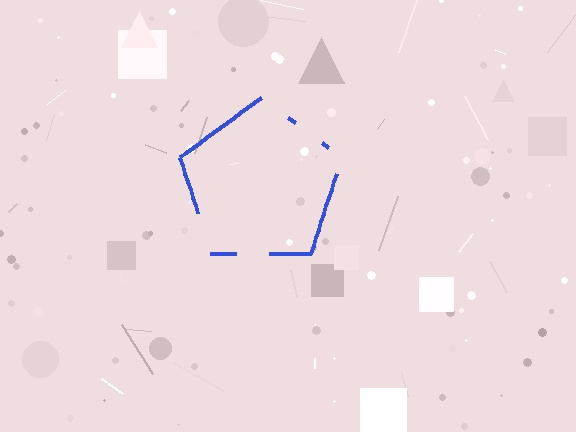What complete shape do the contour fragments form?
The contour fragments form a pentagon.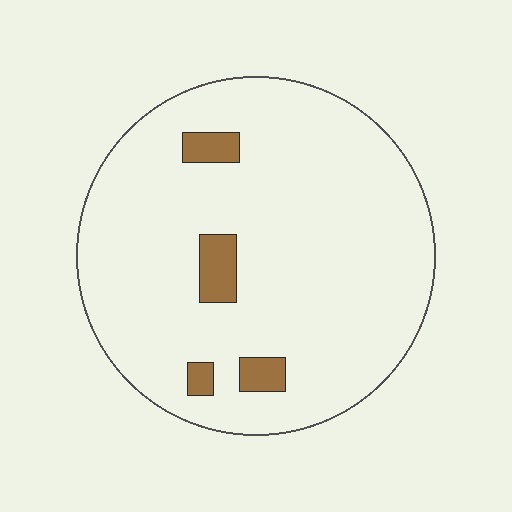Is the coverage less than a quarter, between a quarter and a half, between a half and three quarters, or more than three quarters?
Less than a quarter.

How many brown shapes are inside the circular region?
4.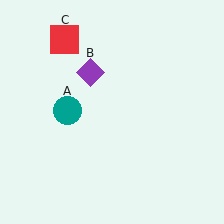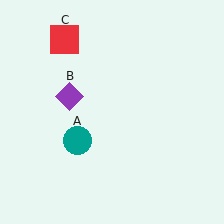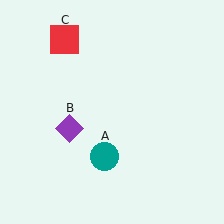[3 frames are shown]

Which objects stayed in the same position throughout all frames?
Red square (object C) remained stationary.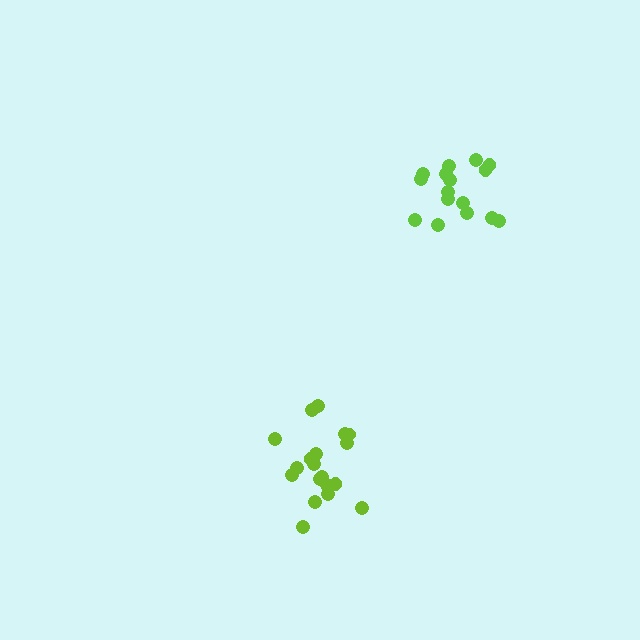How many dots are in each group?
Group 1: 16 dots, Group 2: 19 dots (35 total).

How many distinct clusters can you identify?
There are 2 distinct clusters.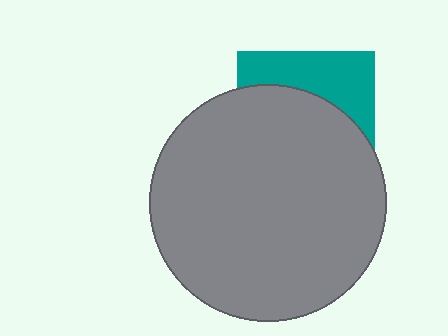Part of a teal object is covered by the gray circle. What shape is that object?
It is a square.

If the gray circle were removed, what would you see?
You would see the complete teal square.